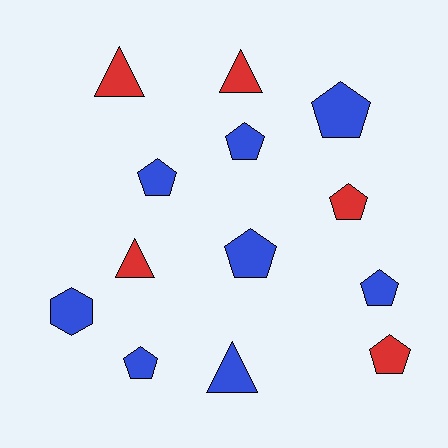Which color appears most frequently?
Blue, with 8 objects.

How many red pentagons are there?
There are 2 red pentagons.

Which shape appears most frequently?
Pentagon, with 8 objects.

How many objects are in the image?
There are 13 objects.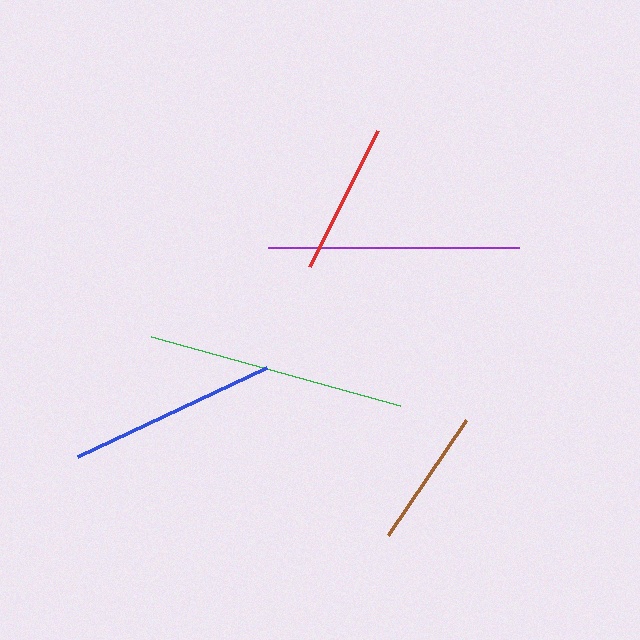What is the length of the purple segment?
The purple segment is approximately 251 pixels long.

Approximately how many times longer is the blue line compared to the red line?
The blue line is approximately 1.4 times the length of the red line.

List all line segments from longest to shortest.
From longest to shortest: green, purple, blue, red, brown.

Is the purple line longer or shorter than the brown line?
The purple line is longer than the brown line.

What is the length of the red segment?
The red segment is approximately 153 pixels long.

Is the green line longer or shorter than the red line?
The green line is longer than the red line.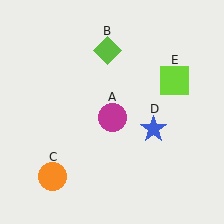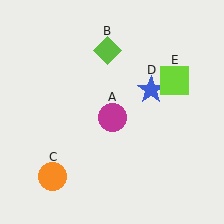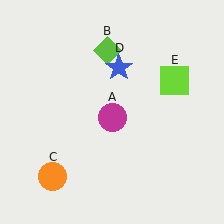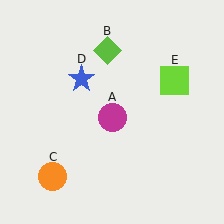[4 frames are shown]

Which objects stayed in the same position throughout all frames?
Magenta circle (object A) and lime diamond (object B) and orange circle (object C) and lime square (object E) remained stationary.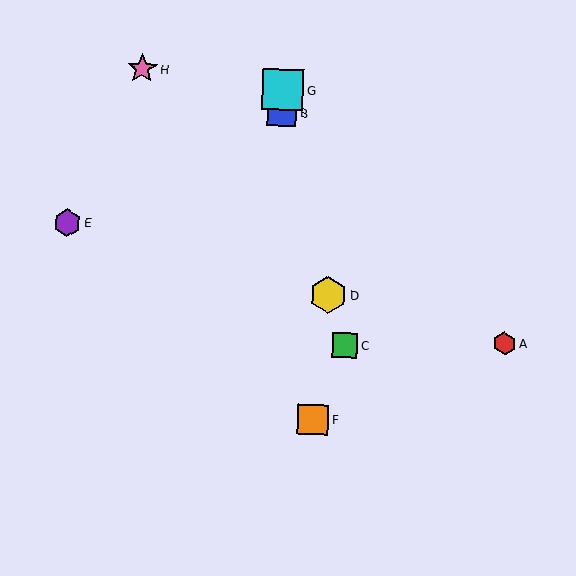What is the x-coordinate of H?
Object H is at x≈142.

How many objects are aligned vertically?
2 objects (B, G) are aligned vertically.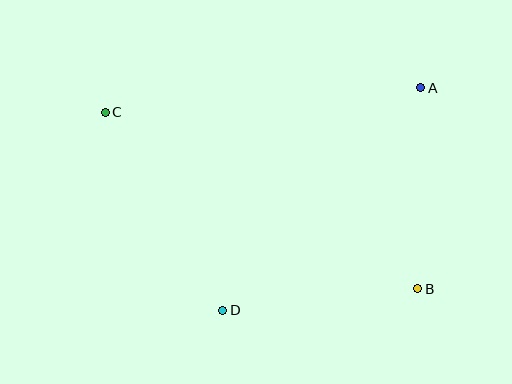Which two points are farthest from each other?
Points B and C are farthest from each other.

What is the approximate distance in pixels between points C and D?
The distance between C and D is approximately 230 pixels.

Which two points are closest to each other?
Points B and D are closest to each other.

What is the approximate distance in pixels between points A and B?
The distance between A and B is approximately 201 pixels.